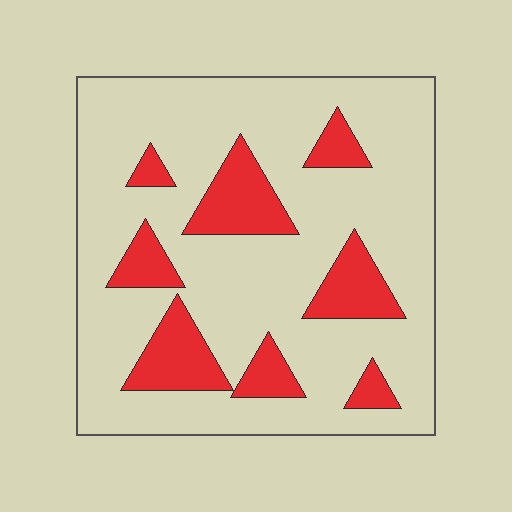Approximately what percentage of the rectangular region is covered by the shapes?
Approximately 20%.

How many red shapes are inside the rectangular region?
8.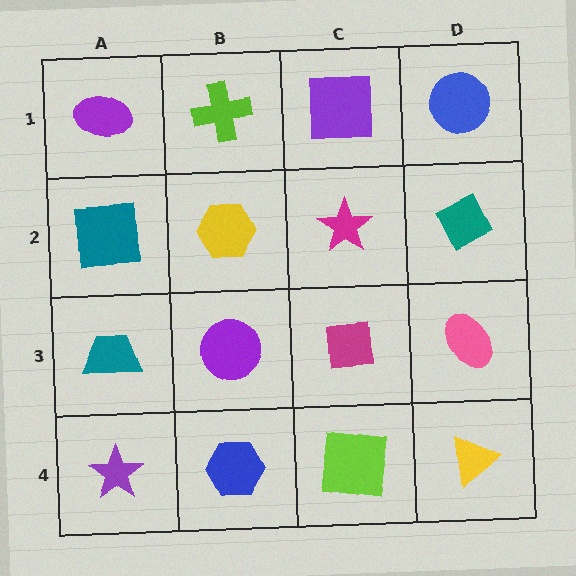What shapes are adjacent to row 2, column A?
A purple ellipse (row 1, column A), a teal trapezoid (row 3, column A), a yellow hexagon (row 2, column B).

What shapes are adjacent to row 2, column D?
A blue circle (row 1, column D), a pink ellipse (row 3, column D), a magenta star (row 2, column C).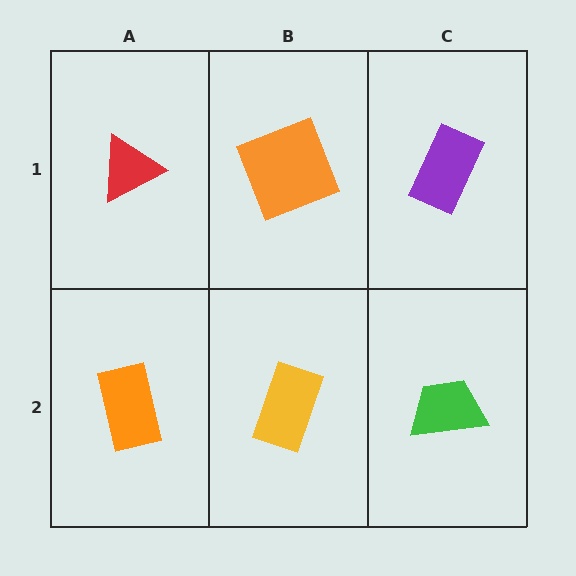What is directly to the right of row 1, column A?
An orange square.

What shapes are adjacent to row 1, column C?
A green trapezoid (row 2, column C), an orange square (row 1, column B).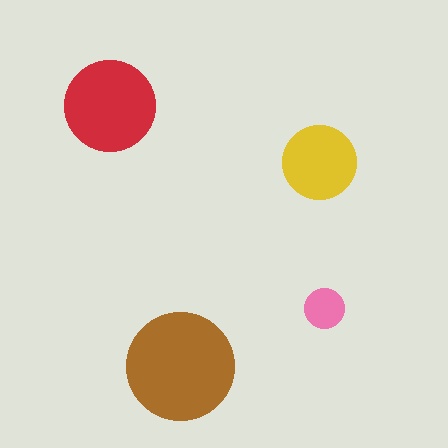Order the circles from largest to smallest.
the brown one, the red one, the yellow one, the pink one.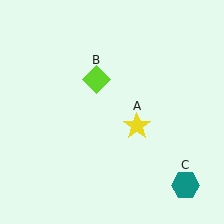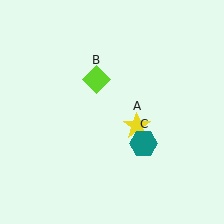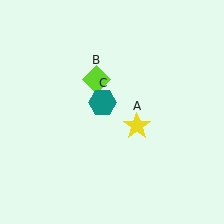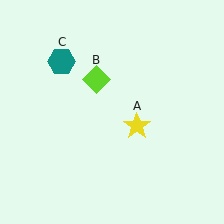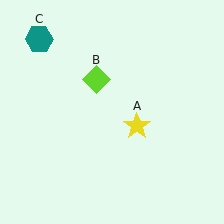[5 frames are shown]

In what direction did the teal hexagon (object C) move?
The teal hexagon (object C) moved up and to the left.